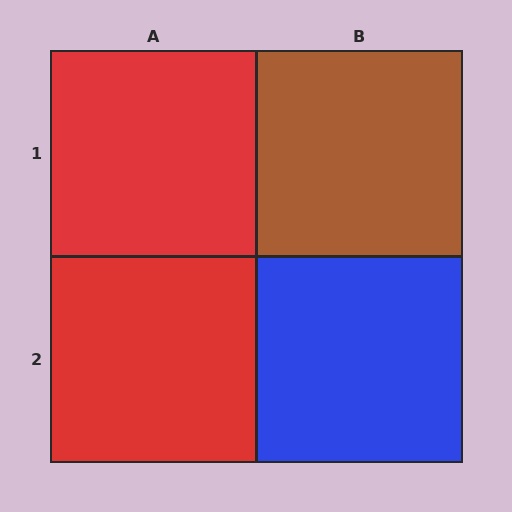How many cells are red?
2 cells are red.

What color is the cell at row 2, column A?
Red.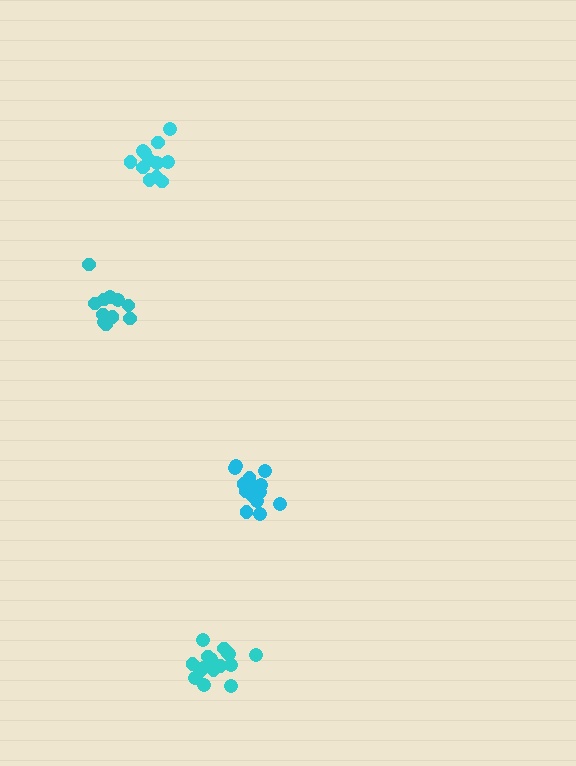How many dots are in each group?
Group 1: 16 dots, Group 2: 16 dots, Group 3: 12 dots, Group 4: 12 dots (56 total).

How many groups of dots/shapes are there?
There are 4 groups.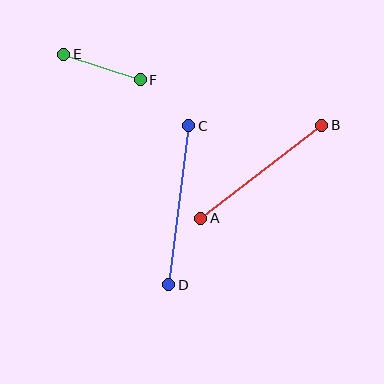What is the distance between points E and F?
The distance is approximately 80 pixels.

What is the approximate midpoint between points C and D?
The midpoint is at approximately (179, 205) pixels.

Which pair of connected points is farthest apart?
Points C and D are farthest apart.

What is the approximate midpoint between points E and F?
The midpoint is at approximately (102, 67) pixels.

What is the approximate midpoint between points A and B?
The midpoint is at approximately (261, 172) pixels.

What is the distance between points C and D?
The distance is approximately 160 pixels.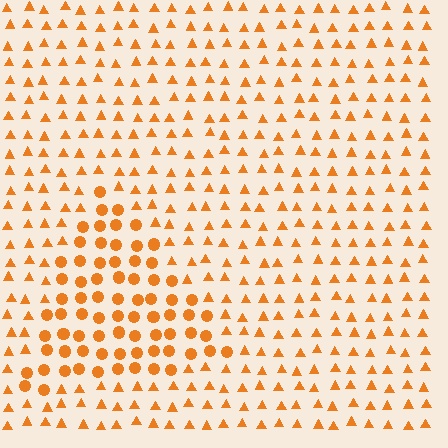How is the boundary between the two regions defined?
The boundary is defined by a change in element shape: circles inside vs. triangles outside. All elements share the same color and spacing.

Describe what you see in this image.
The image is filled with small orange elements arranged in a uniform grid. A triangle-shaped region contains circles, while the surrounding area contains triangles. The boundary is defined purely by the change in element shape.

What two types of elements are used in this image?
The image uses circles inside the triangle region and triangles outside it.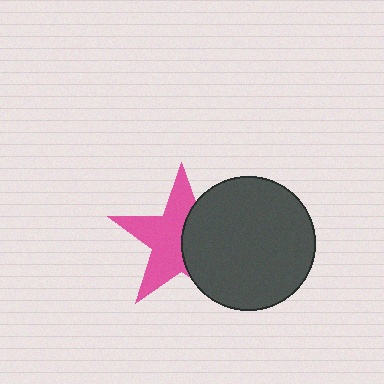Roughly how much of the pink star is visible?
About half of it is visible (roughly 57%).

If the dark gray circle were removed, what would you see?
You would see the complete pink star.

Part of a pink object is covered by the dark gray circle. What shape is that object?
It is a star.